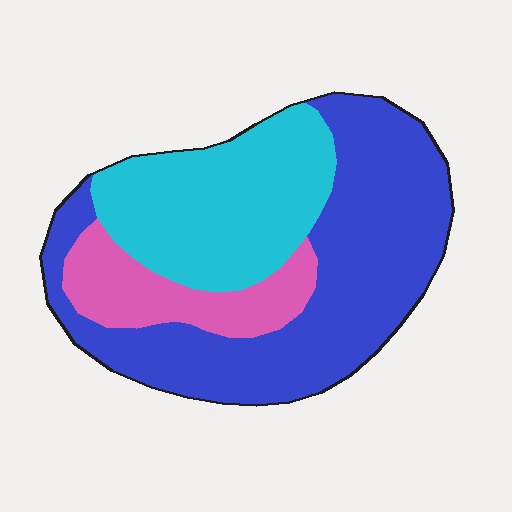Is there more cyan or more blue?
Blue.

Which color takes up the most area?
Blue, at roughly 50%.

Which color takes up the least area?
Pink, at roughly 15%.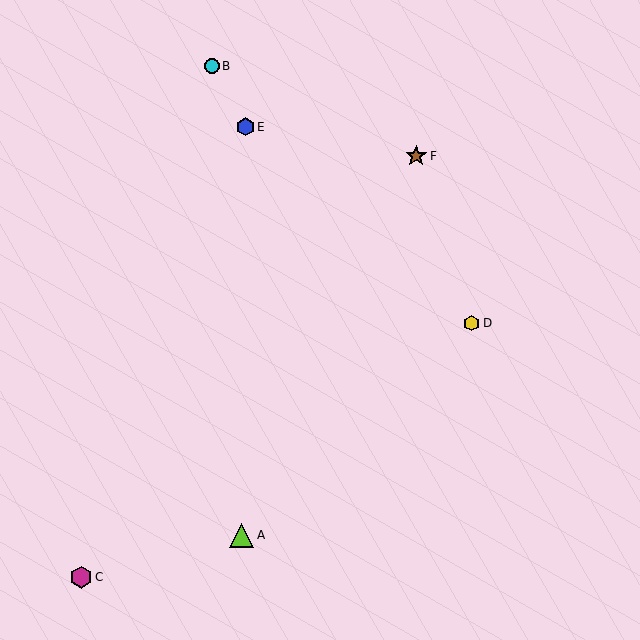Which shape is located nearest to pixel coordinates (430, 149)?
The brown star (labeled F) at (416, 156) is nearest to that location.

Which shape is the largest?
The lime triangle (labeled A) is the largest.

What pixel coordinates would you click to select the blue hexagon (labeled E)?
Click at (245, 127) to select the blue hexagon E.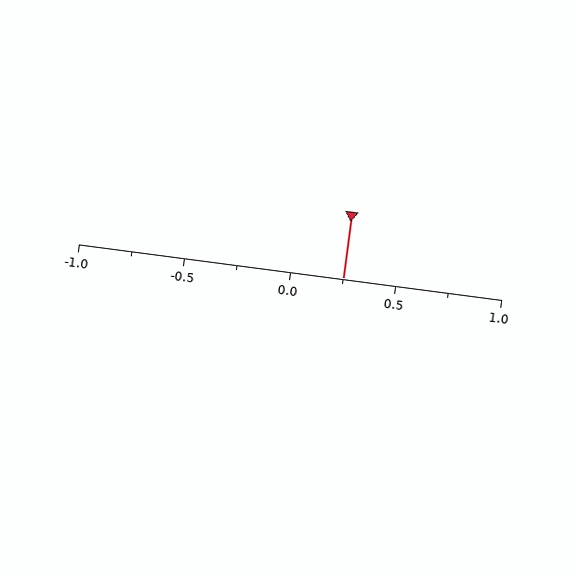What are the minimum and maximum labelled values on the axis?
The axis runs from -1.0 to 1.0.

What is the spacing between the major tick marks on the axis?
The major ticks are spaced 0.5 apart.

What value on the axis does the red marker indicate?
The marker indicates approximately 0.25.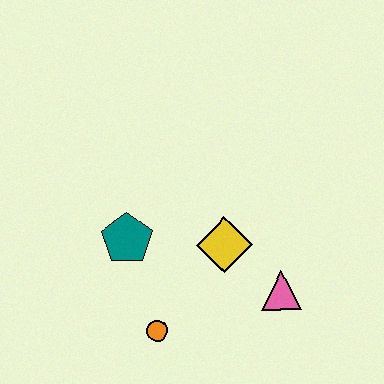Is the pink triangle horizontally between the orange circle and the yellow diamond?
No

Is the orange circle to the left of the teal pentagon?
No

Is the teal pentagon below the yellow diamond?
No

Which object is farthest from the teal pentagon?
The pink triangle is farthest from the teal pentagon.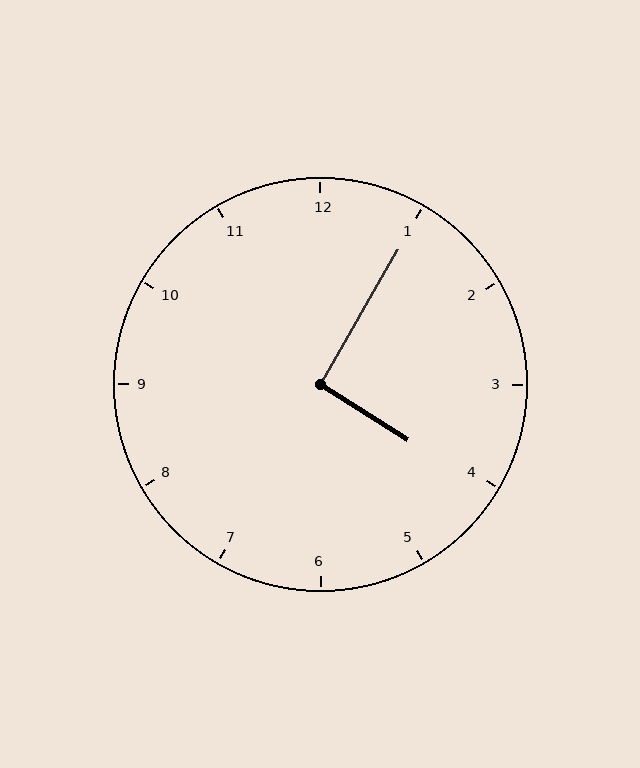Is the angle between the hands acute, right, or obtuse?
It is right.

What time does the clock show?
4:05.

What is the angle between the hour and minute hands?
Approximately 92 degrees.